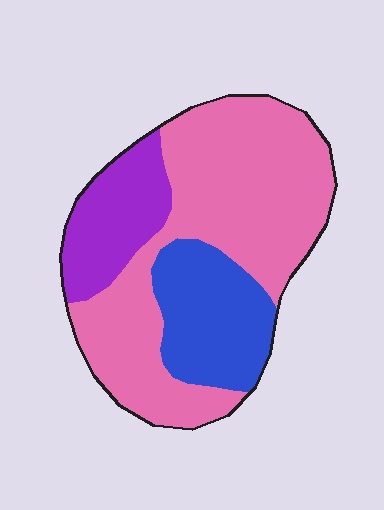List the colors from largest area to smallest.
From largest to smallest: pink, blue, purple.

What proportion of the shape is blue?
Blue takes up less than a quarter of the shape.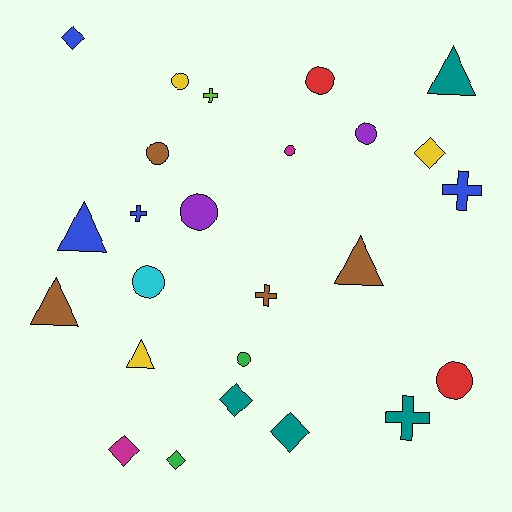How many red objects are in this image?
There are 2 red objects.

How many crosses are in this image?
There are 5 crosses.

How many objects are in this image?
There are 25 objects.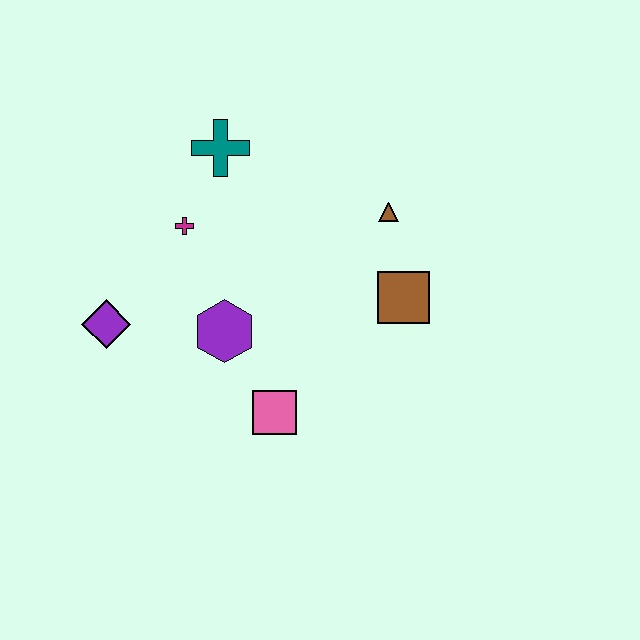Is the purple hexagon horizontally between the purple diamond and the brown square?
Yes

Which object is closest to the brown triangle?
The brown square is closest to the brown triangle.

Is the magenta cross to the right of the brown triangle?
No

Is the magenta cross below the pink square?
No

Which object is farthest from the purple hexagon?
The brown triangle is farthest from the purple hexagon.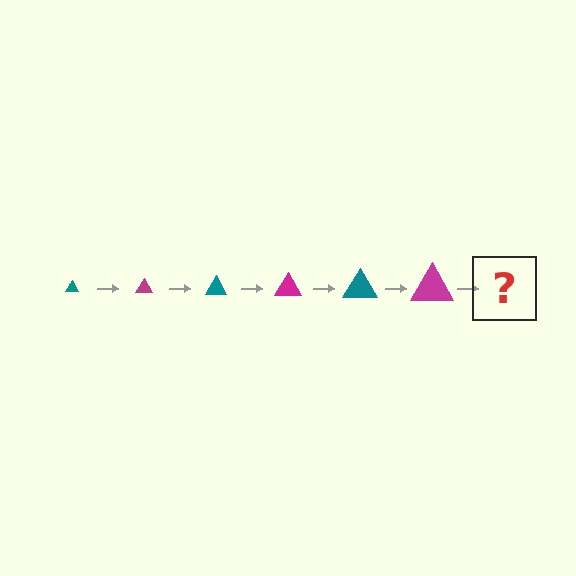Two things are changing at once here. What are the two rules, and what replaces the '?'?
The two rules are that the triangle grows larger each step and the color cycles through teal and magenta. The '?' should be a teal triangle, larger than the previous one.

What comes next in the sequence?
The next element should be a teal triangle, larger than the previous one.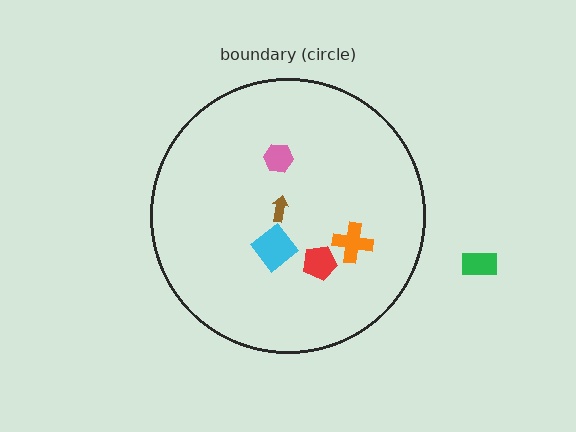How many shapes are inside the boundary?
5 inside, 1 outside.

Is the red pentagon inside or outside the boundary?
Inside.